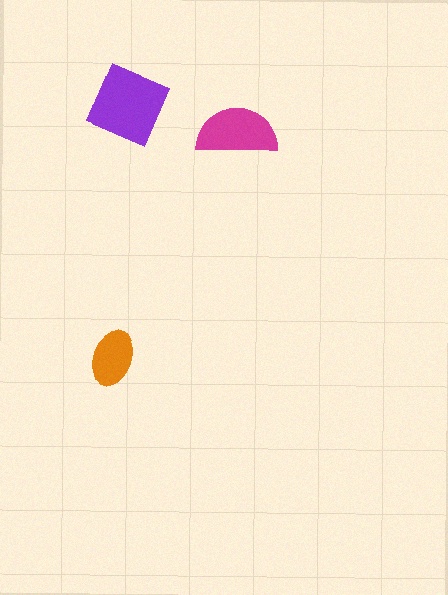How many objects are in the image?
There are 3 objects in the image.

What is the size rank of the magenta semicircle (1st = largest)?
2nd.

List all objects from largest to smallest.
The purple square, the magenta semicircle, the orange ellipse.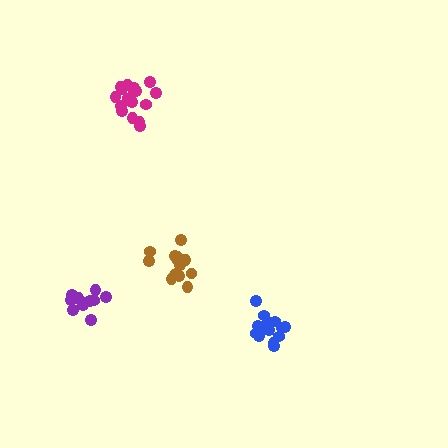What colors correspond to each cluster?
The clusters are colored: brown, blue, magenta, purple.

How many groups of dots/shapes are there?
There are 4 groups.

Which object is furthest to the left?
The purple cluster is leftmost.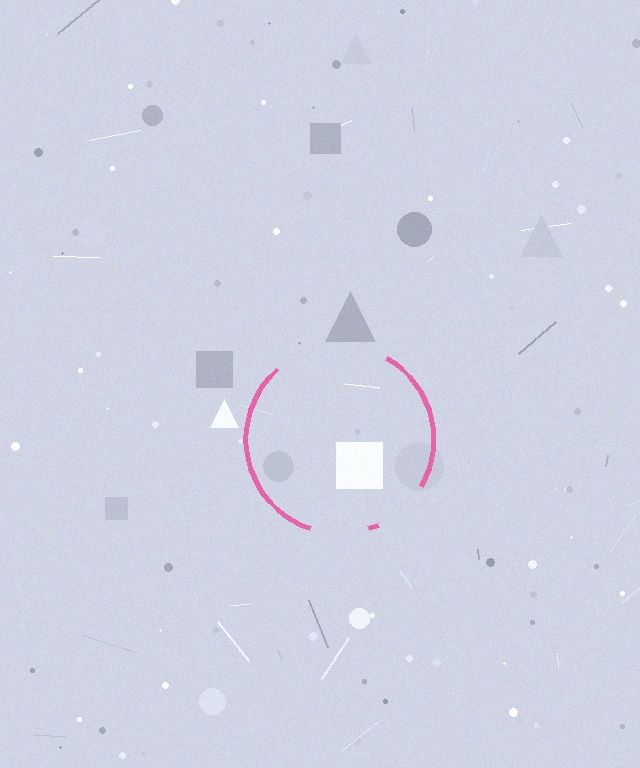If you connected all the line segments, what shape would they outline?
They would outline a circle.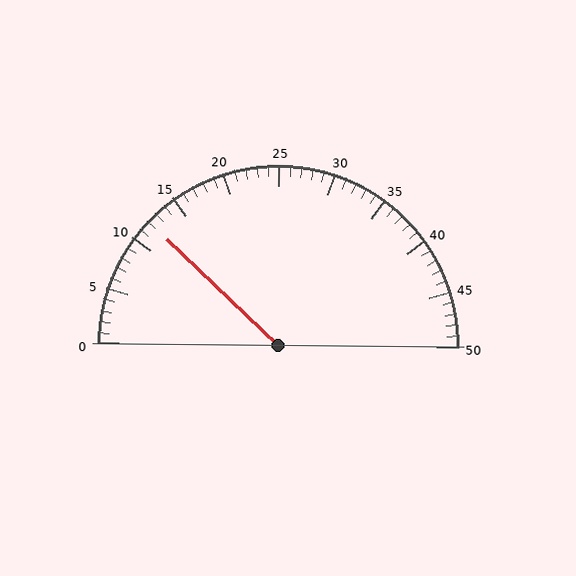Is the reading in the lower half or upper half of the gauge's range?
The reading is in the lower half of the range (0 to 50).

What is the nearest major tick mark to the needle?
The nearest major tick mark is 10.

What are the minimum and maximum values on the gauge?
The gauge ranges from 0 to 50.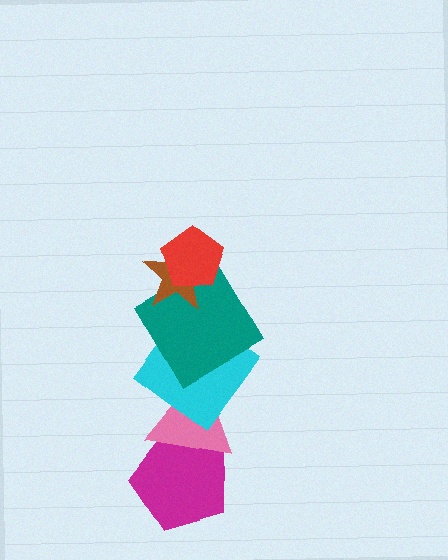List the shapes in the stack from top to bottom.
From top to bottom: the red pentagon, the brown star, the teal diamond, the cyan diamond, the pink triangle, the magenta pentagon.